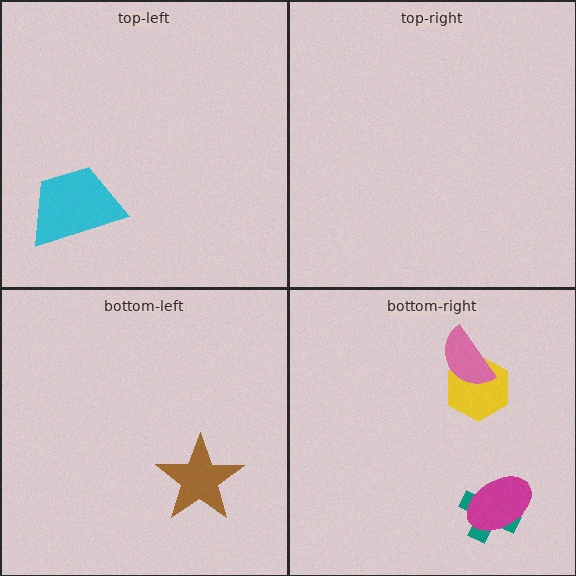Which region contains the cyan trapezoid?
The top-left region.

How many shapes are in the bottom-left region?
1.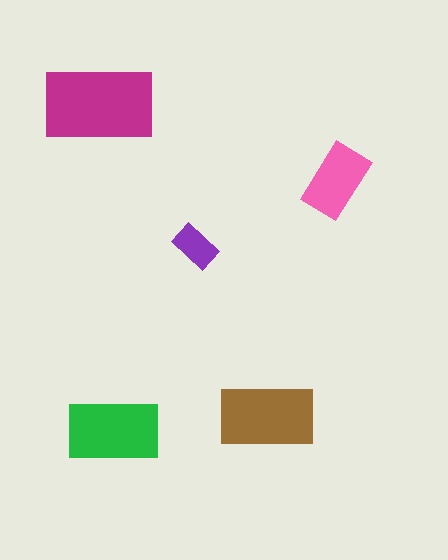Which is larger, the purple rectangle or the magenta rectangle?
The magenta one.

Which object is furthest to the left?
The magenta rectangle is leftmost.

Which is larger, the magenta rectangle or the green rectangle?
The magenta one.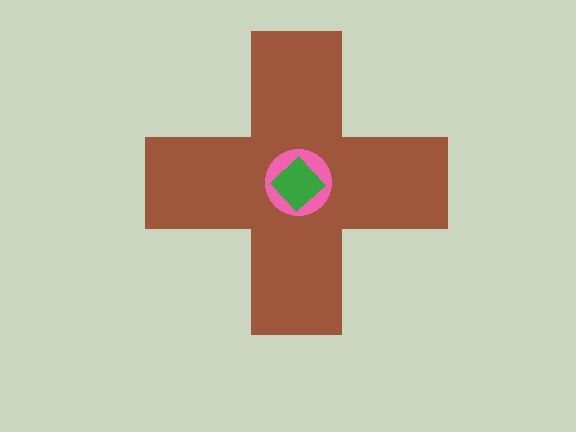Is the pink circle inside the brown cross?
Yes.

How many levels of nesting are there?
3.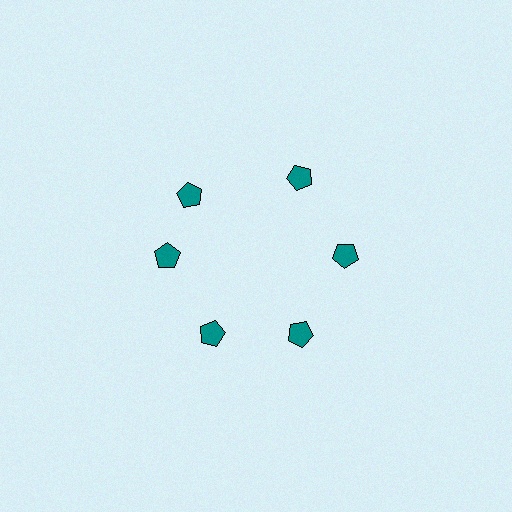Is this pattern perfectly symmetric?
No. The 6 teal pentagons are arranged in a ring, but one element near the 11 o'clock position is rotated out of alignment along the ring, breaking the 6-fold rotational symmetry.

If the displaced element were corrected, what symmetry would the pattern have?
It would have 6-fold rotational symmetry — the pattern would map onto itself every 60 degrees.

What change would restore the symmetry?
The symmetry would be restored by rotating it back into even spacing with its neighbors so that all 6 pentagons sit at equal angles and equal distance from the center.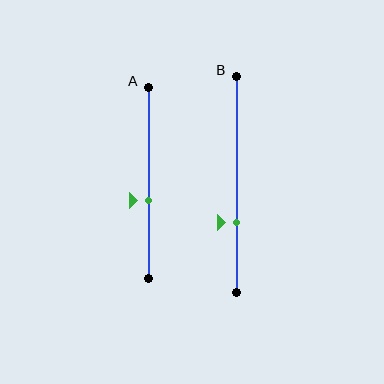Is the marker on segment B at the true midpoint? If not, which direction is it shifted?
No, the marker on segment B is shifted downward by about 18% of the segment length.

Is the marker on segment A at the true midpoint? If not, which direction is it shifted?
No, the marker on segment A is shifted downward by about 9% of the segment length.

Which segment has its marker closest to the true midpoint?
Segment A has its marker closest to the true midpoint.